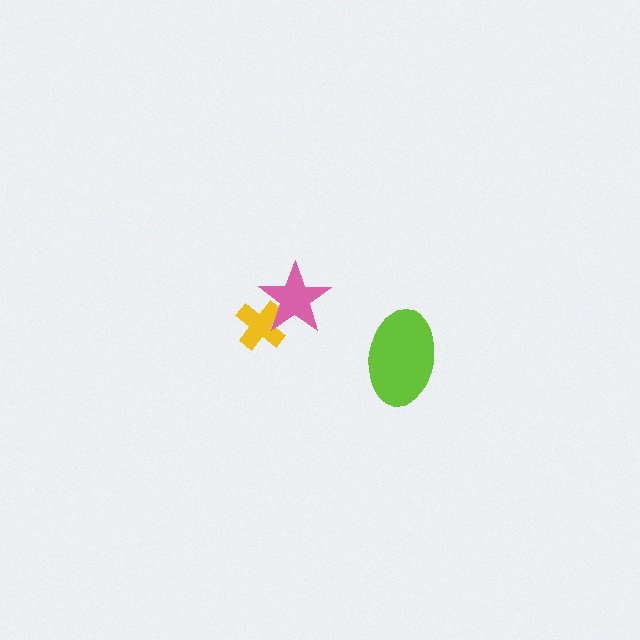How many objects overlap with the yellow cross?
1 object overlaps with the yellow cross.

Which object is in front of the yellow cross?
The pink star is in front of the yellow cross.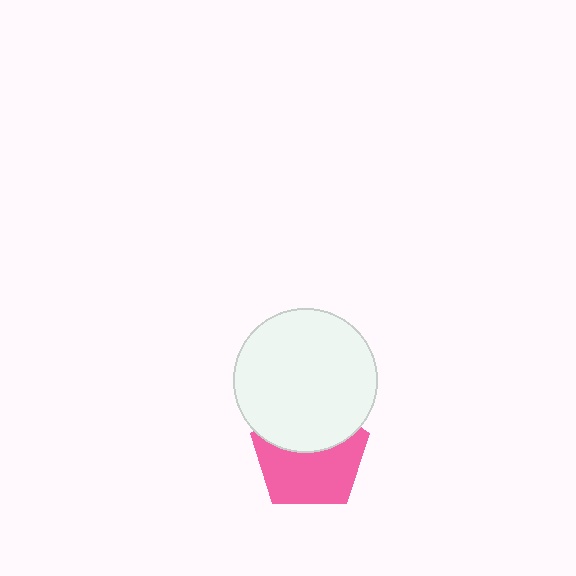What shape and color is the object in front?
The object in front is a white circle.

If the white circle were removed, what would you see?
You would see the complete pink pentagon.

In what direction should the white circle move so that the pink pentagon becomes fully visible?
The white circle should move up. That is the shortest direction to clear the overlap and leave the pink pentagon fully visible.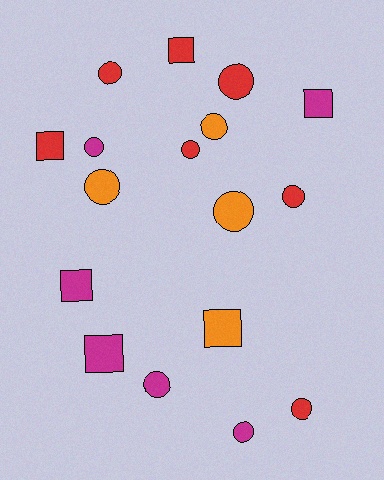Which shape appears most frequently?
Circle, with 11 objects.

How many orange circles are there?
There are 3 orange circles.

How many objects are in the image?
There are 17 objects.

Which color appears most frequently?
Red, with 7 objects.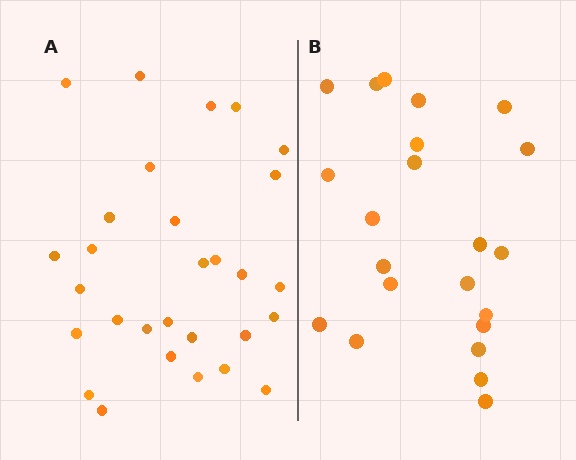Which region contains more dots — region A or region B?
Region A (the left region) has more dots.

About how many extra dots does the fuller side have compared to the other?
Region A has roughly 8 or so more dots than region B.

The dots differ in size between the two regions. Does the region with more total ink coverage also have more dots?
No. Region B has more total ink coverage because its dots are larger, but region A actually contains more individual dots. Total area can be misleading — the number of items is what matters here.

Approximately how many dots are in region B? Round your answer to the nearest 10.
About 20 dots. (The exact count is 22, which rounds to 20.)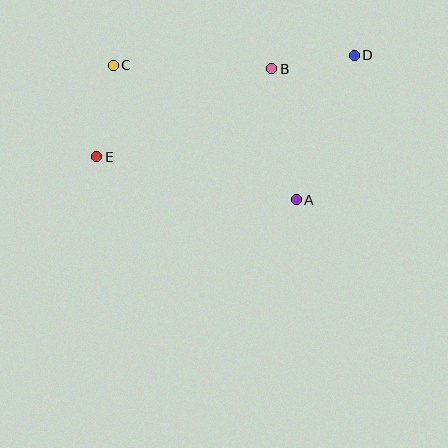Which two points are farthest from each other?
Points D and E are farthest from each other.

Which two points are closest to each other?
Points B and D are closest to each other.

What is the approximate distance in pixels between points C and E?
The distance between C and E is approximately 93 pixels.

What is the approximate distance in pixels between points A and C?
The distance between A and C is approximately 227 pixels.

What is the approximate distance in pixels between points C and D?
The distance between C and D is approximately 241 pixels.